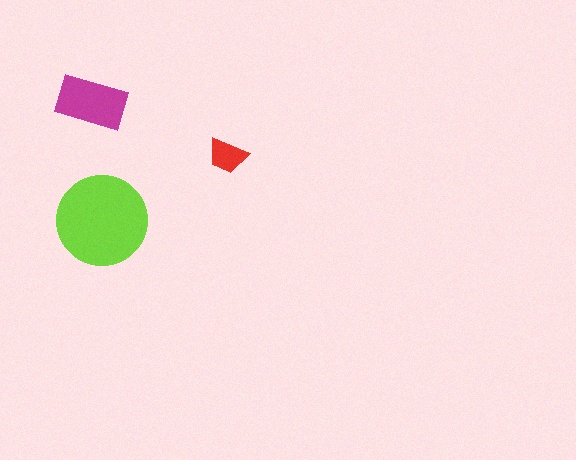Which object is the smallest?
The red trapezoid.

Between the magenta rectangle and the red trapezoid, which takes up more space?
The magenta rectangle.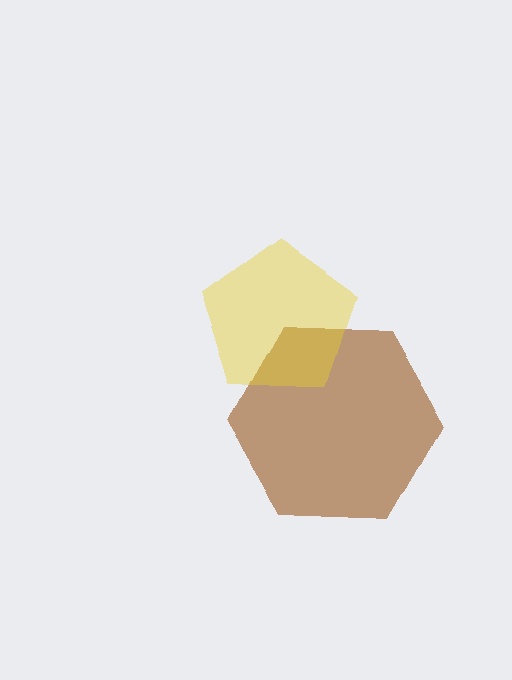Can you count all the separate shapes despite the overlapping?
Yes, there are 2 separate shapes.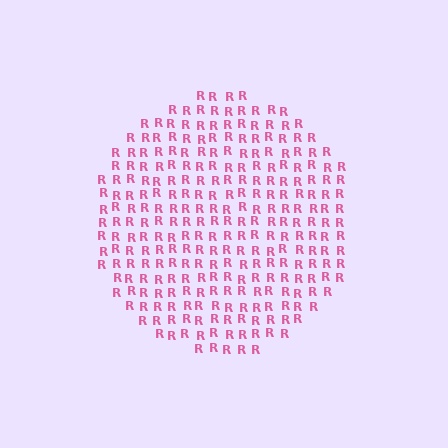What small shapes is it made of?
It is made of small letter R's.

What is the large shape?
The large shape is a circle.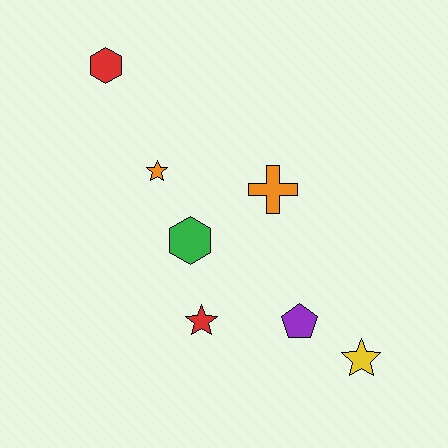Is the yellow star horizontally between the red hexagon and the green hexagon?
No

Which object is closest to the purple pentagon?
The yellow star is closest to the purple pentagon.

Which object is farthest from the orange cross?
The red hexagon is farthest from the orange cross.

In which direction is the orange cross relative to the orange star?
The orange cross is to the right of the orange star.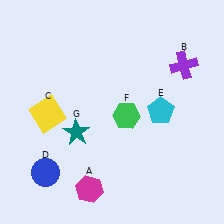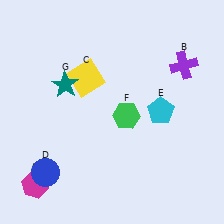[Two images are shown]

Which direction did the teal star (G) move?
The teal star (G) moved up.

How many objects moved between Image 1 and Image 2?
3 objects moved between the two images.